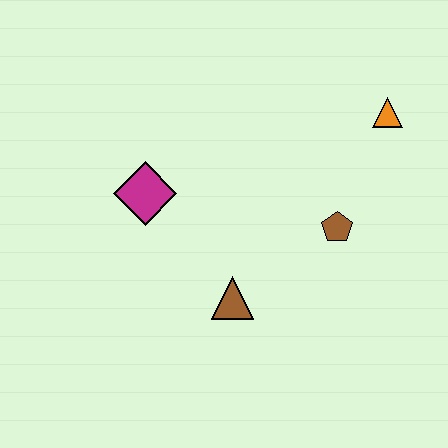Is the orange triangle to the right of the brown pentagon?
Yes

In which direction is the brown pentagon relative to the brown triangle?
The brown pentagon is to the right of the brown triangle.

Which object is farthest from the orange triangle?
The magenta diamond is farthest from the orange triangle.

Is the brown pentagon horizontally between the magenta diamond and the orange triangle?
Yes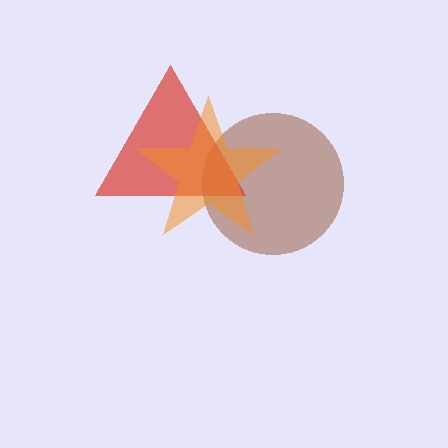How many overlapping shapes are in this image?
There are 3 overlapping shapes in the image.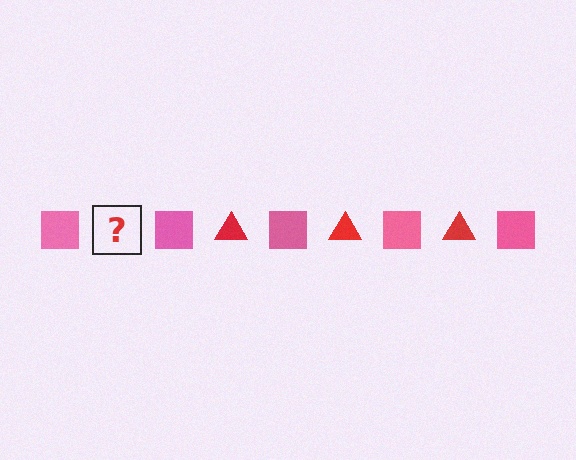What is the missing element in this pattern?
The missing element is a red triangle.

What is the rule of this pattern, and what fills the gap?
The rule is that the pattern alternates between pink square and red triangle. The gap should be filled with a red triangle.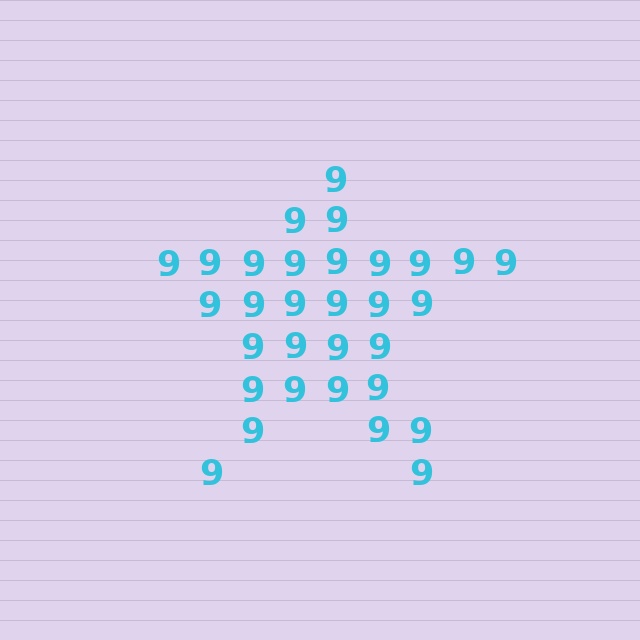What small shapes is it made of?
It is made of small digit 9's.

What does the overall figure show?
The overall figure shows a star.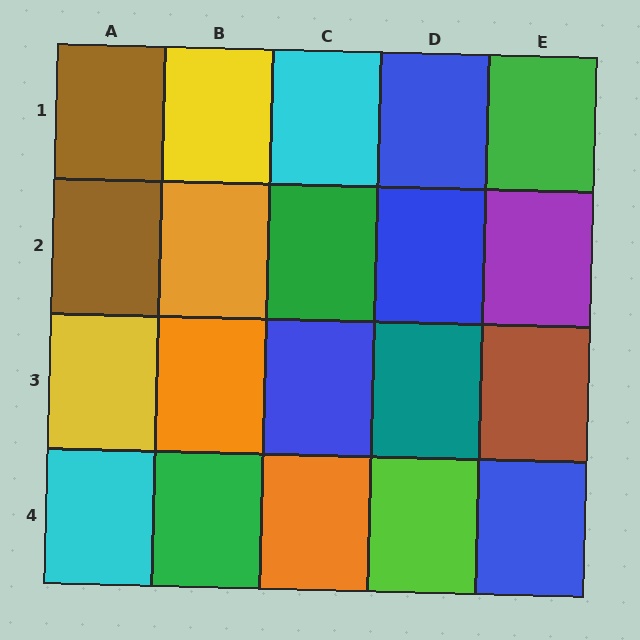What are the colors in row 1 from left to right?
Brown, yellow, cyan, blue, green.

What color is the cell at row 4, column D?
Lime.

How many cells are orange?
3 cells are orange.